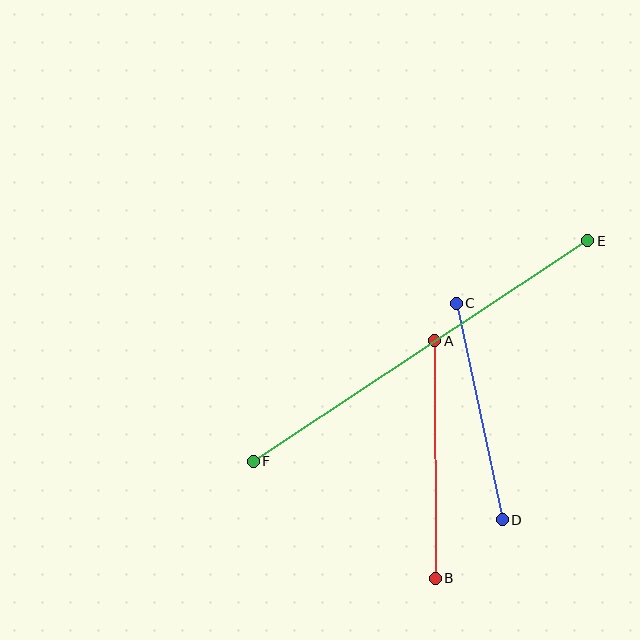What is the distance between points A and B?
The distance is approximately 238 pixels.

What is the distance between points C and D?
The distance is approximately 221 pixels.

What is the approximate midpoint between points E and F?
The midpoint is at approximately (420, 351) pixels.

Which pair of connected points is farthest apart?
Points E and F are farthest apart.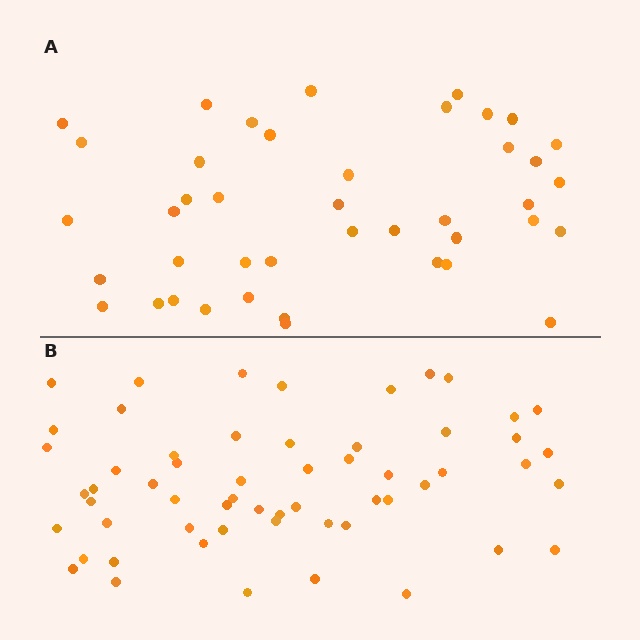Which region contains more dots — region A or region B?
Region B (the bottom region) has more dots.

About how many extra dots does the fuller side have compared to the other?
Region B has approximately 15 more dots than region A.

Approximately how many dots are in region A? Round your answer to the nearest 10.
About 40 dots. (The exact count is 42, which rounds to 40.)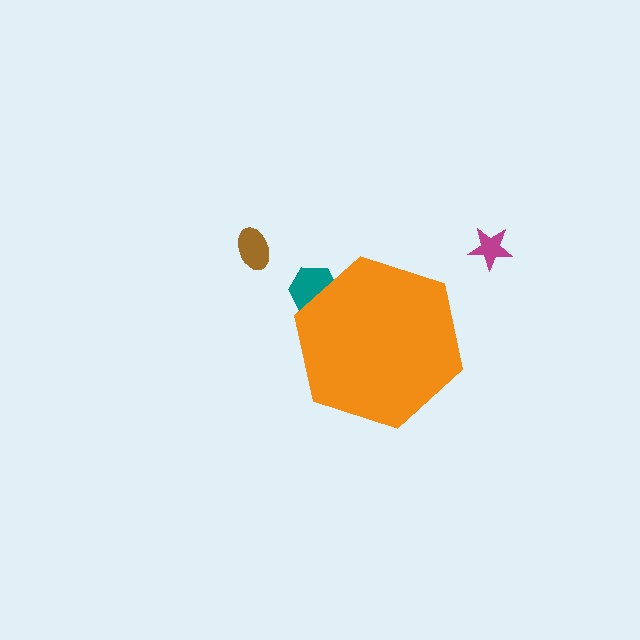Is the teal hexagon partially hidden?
Yes, the teal hexagon is partially hidden behind the orange hexagon.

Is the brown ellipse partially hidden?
No, the brown ellipse is fully visible.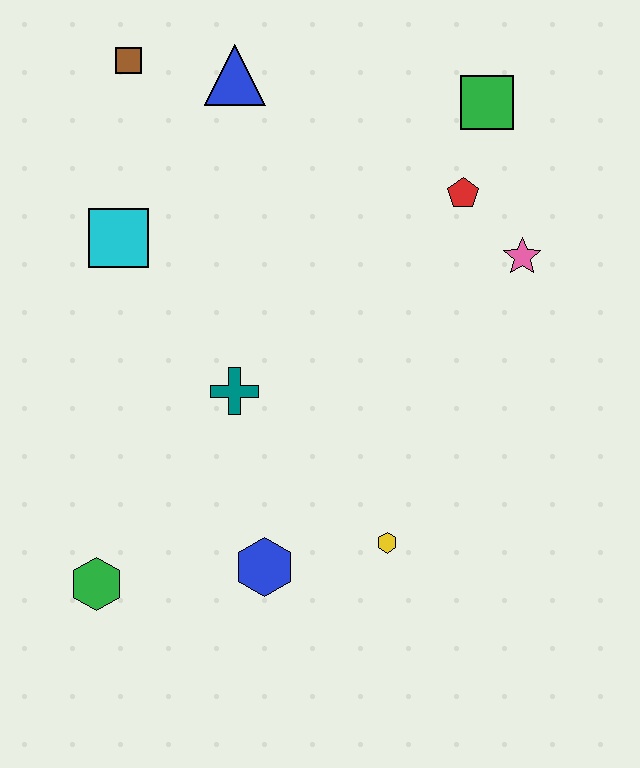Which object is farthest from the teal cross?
The green square is farthest from the teal cross.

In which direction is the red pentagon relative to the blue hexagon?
The red pentagon is above the blue hexagon.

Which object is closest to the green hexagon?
The blue hexagon is closest to the green hexagon.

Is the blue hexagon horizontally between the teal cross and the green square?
Yes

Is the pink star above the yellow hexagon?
Yes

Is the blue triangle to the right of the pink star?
No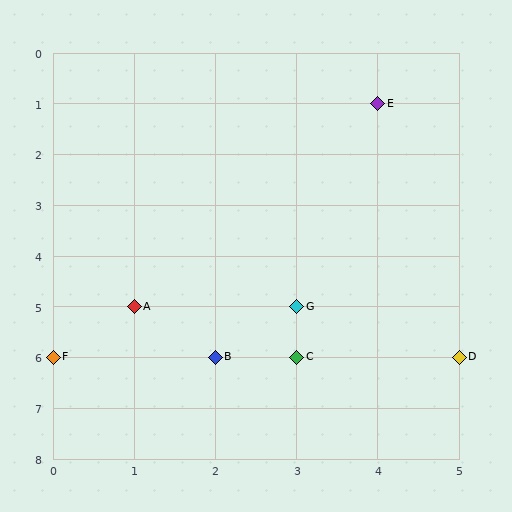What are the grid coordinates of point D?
Point D is at grid coordinates (5, 6).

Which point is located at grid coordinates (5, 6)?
Point D is at (5, 6).